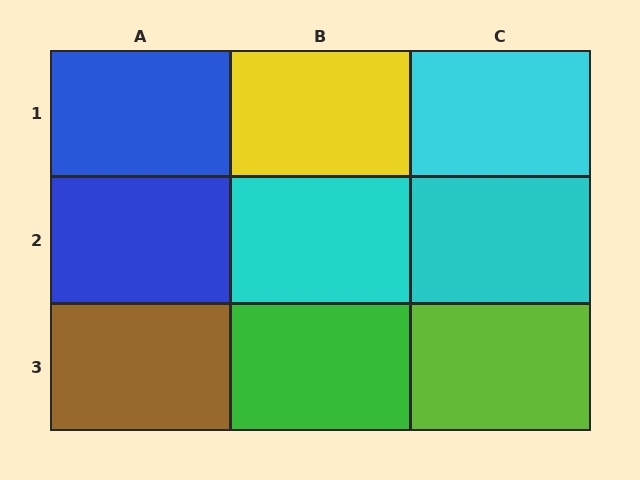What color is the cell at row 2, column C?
Cyan.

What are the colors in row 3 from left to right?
Brown, green, lime.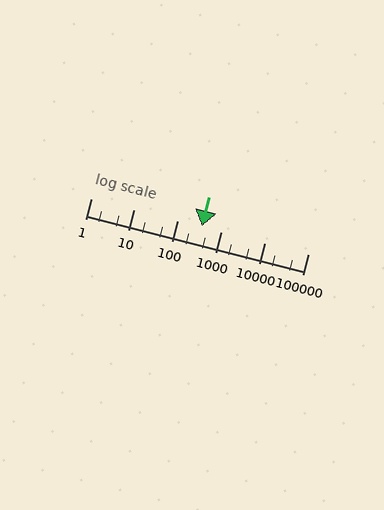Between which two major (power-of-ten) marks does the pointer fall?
The pointer is between 100 and 1000.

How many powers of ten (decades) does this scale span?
The scale spans 5 decades, from 1 to 100000.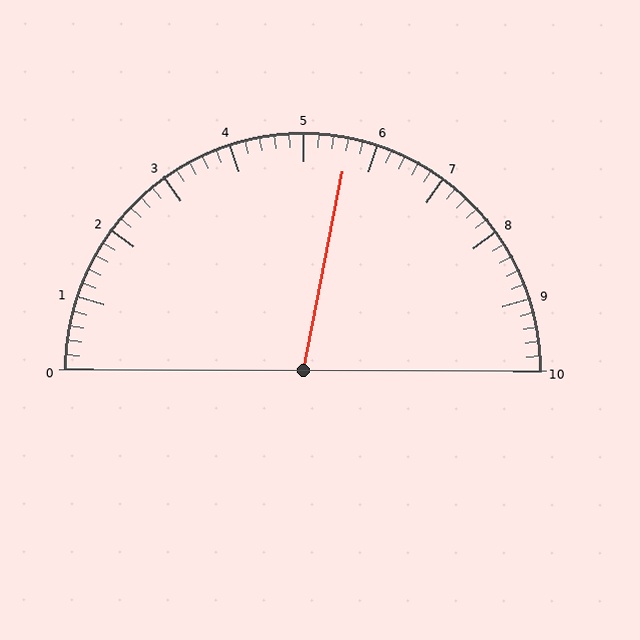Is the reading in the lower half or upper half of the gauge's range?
The reading is in the upper half of the range (0 to 10).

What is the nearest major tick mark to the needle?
The nearest major tick mark is 6.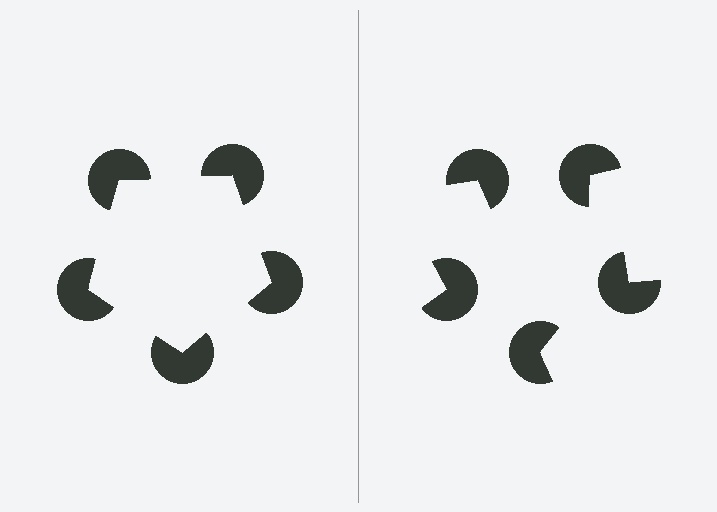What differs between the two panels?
The pac-man discs are positioned identically on both sides; only the wedge orientations differ. On the left they align to a pentagon; on the right they are misaligned.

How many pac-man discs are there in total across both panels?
10 — 5 on each side.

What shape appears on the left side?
An illusory pentagon.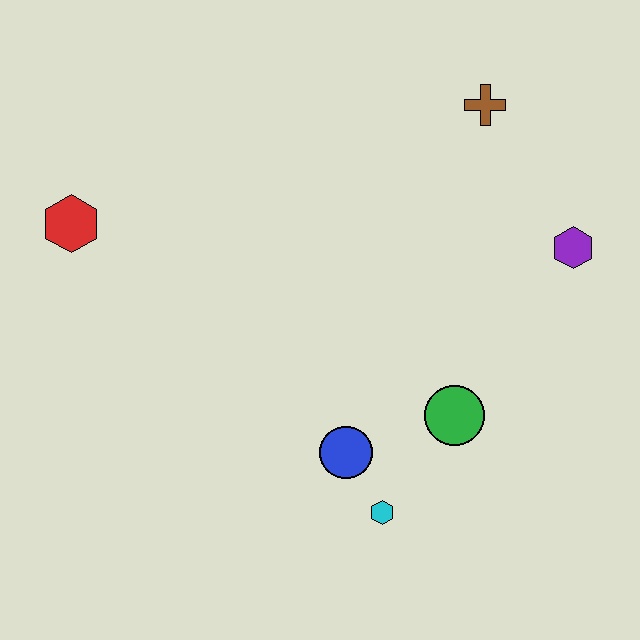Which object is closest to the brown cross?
The purple hexagon is closest to the brown cross.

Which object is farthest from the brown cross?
The red hexagon is farthest from the brown cross.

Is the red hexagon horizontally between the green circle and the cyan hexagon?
No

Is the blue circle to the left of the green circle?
Yes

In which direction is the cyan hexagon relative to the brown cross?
The cyan hexagon is below the brown cross.